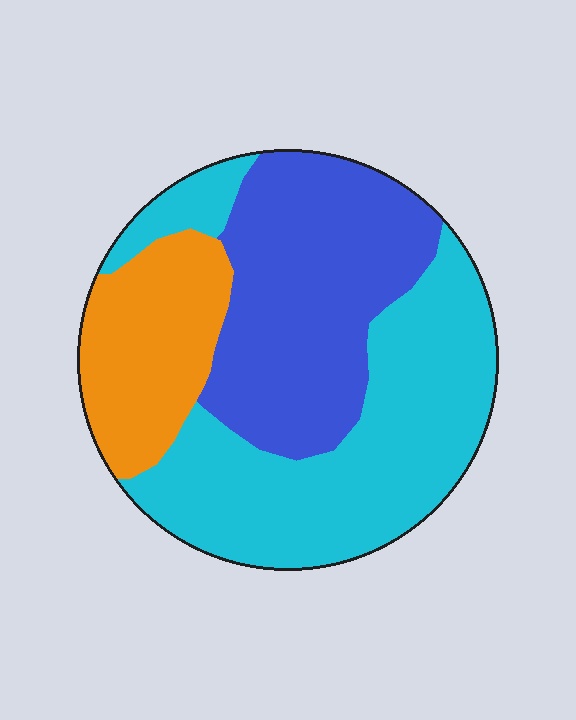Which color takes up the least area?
Orange, at roughly 20%.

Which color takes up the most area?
Cyan, at roughly 45%.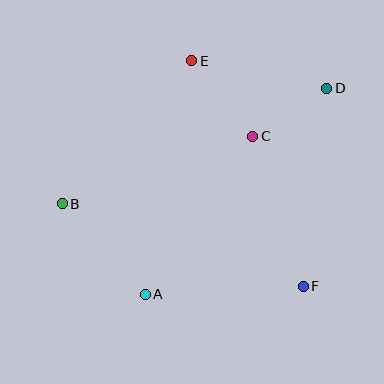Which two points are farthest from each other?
Points B and D are farthest from each other.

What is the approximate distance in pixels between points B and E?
The distance between B and E is approximately 193 pixels.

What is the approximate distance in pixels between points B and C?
The distance between B and C is approximately 202 pixels.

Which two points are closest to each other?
Points C and D are closest to each other.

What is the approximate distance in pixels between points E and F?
The distance between E and F is approximately 252 pixels.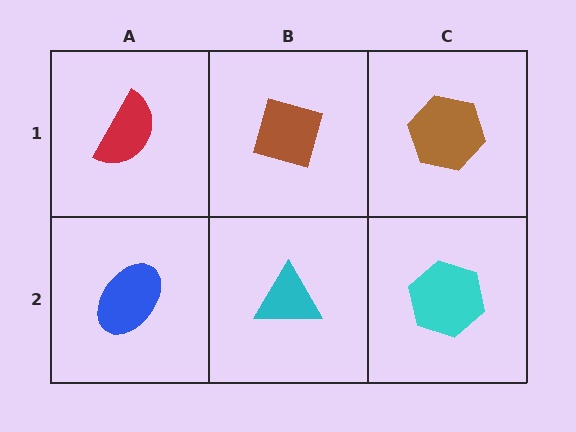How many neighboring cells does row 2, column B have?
3.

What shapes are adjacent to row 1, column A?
A blue ellipse (row 2, column A), a brown square (row 1, column B).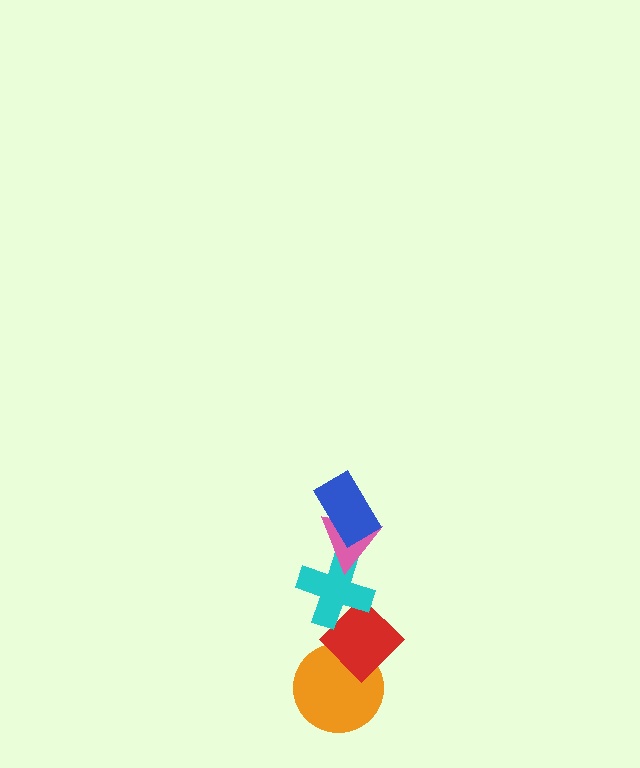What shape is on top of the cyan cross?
The pink triangle is on top of the cyan cross.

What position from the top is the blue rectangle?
The blue rectangle is 1st from the top.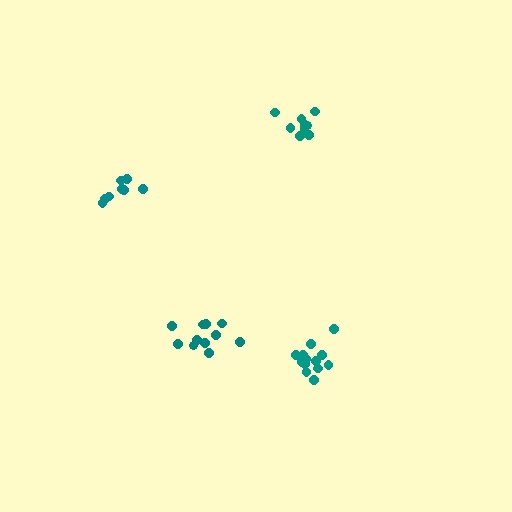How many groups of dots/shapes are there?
There are 4 groups.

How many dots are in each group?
Group 1: 11 dots, Group 2: 8 dots, Group 3: 14 dots, Group 4: 9 dots (42 total).